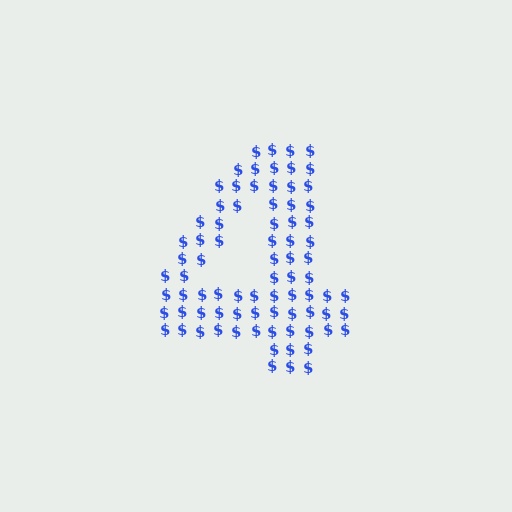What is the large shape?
The large shape is the digit 4.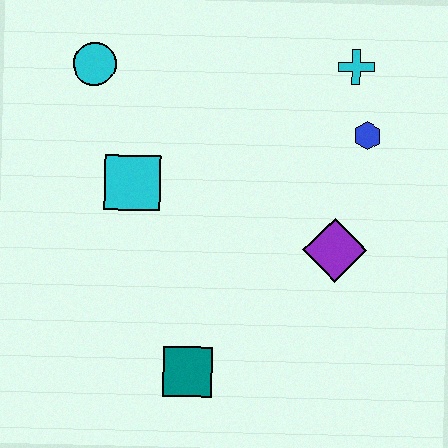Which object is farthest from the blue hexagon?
The teal square is farthest from the blue hexagon.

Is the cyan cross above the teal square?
Yes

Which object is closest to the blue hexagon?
The cyan cross is closest to the blue hexagon.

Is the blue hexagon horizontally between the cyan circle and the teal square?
No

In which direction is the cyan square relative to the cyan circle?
The cyan square is below the cyan circle.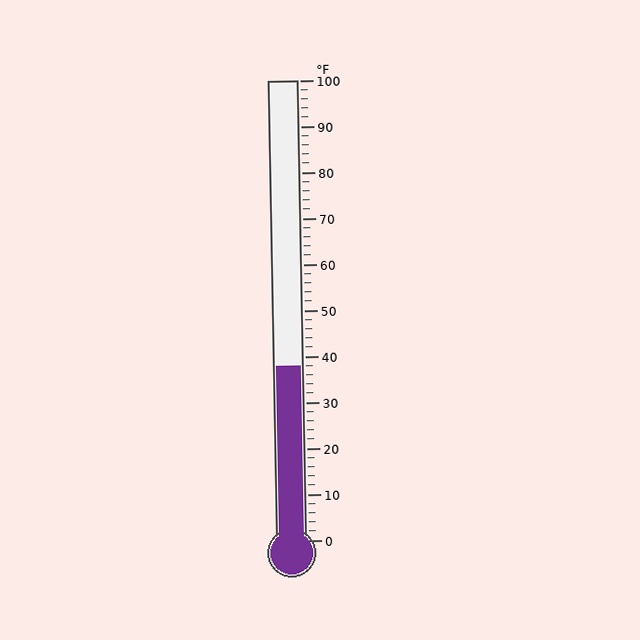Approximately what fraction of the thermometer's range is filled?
The thermometer is filled to approximately 40% of its range.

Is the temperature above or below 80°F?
The temperature is below 80°F.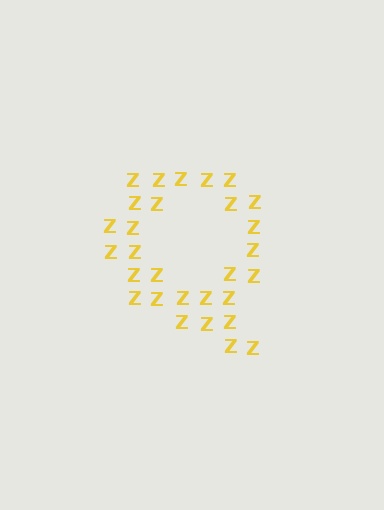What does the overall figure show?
The overall figure shows the letter Q.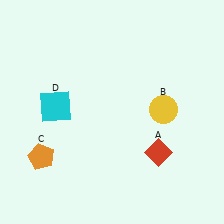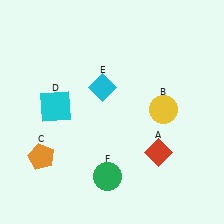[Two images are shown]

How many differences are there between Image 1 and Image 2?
There are 2 differences between the two images.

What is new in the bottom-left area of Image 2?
A green circle (F) was added in the bottom-left area of Image 2.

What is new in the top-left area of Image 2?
A cyan diamond (E) was added in the top-left area of Image 2.